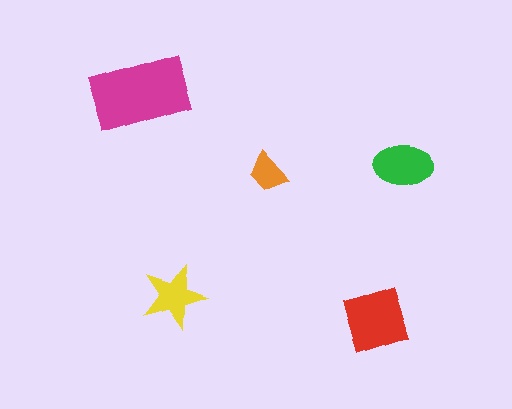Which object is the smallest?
The orange trapezoid.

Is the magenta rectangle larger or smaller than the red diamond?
Larger.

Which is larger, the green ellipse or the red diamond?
The red diamond.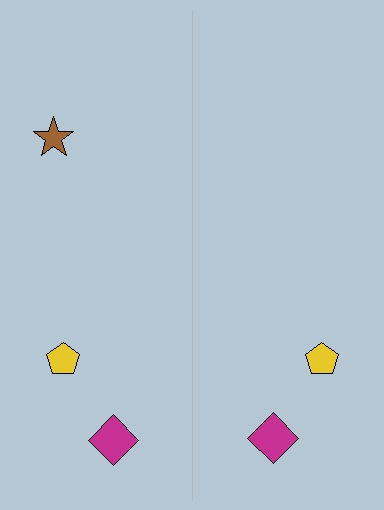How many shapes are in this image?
There are 5 shapes in this image.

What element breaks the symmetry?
A brown star is missing from the right side.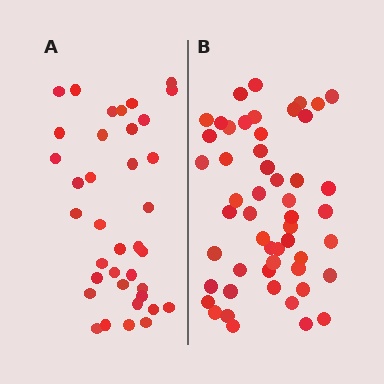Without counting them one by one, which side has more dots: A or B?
Region B (the right region) has more dots.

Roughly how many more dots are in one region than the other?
Region B has approximately 15 more dots than region A.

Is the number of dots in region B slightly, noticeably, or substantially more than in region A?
Region B has noticeably more, but not dramatically so. The ratio is roughly 1.4 to 1.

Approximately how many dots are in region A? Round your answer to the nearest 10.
About 40 dots. (The exact count is 37, which rounds to 40.)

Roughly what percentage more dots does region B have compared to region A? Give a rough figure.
About 40% more.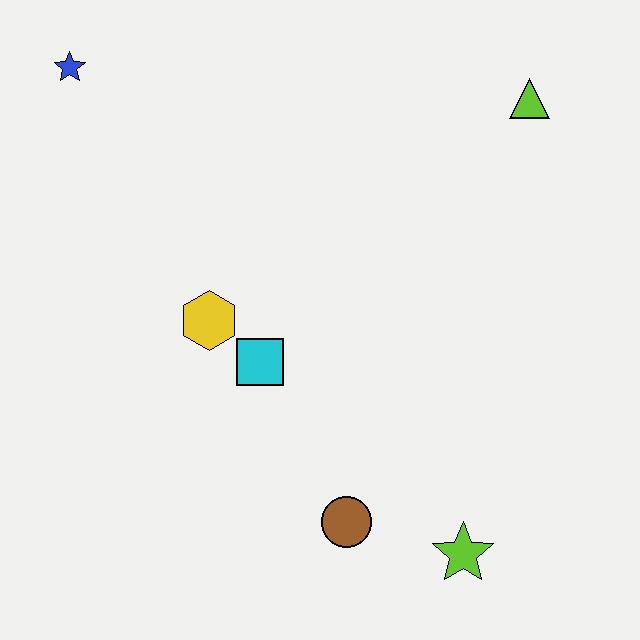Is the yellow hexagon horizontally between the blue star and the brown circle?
Yes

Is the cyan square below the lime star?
No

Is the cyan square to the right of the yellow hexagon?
Yes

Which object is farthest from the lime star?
The blue star is farthest from the lime star.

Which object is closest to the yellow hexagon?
The cyan square is closest to the yellow hexagon.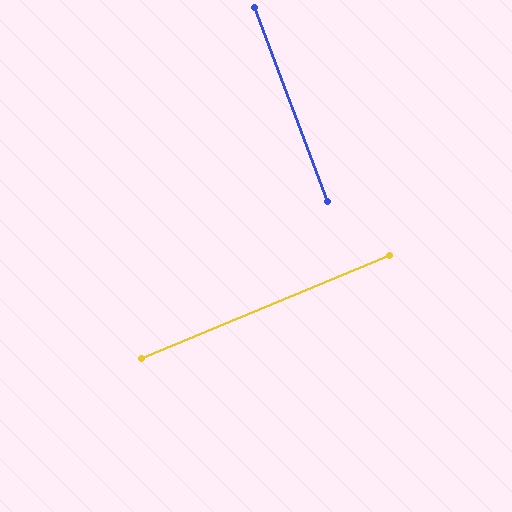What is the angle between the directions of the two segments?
Approximately 88 degrees.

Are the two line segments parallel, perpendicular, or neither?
Perpendicular — they meet at approximately 88°.